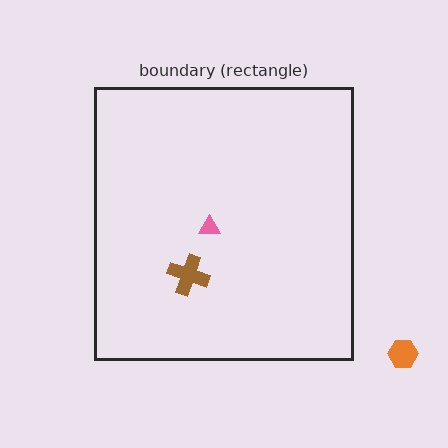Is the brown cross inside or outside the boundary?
Inside.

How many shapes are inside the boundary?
2 inside, 1 outside.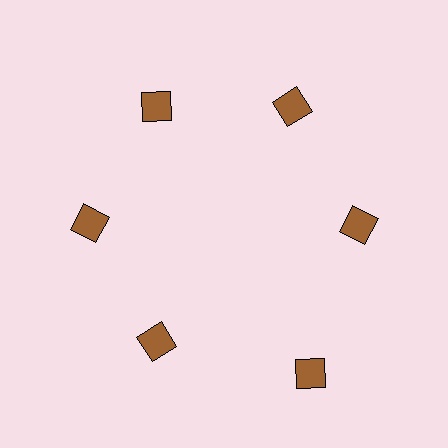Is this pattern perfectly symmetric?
No. The 6 brown squares are arranged in a ring, but one element near the 5 o'clock position is pushed outward from the center, breaking the 6-fold rotational symmetry.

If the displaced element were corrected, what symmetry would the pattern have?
It would have 6-fold rotational symmetry — the pattern would map onto itself every 60 degrees.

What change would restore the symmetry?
The symmetry would be restored by moving it inward, back onto the ring so that all 6 squares sit at equal angles and equal distance from the center.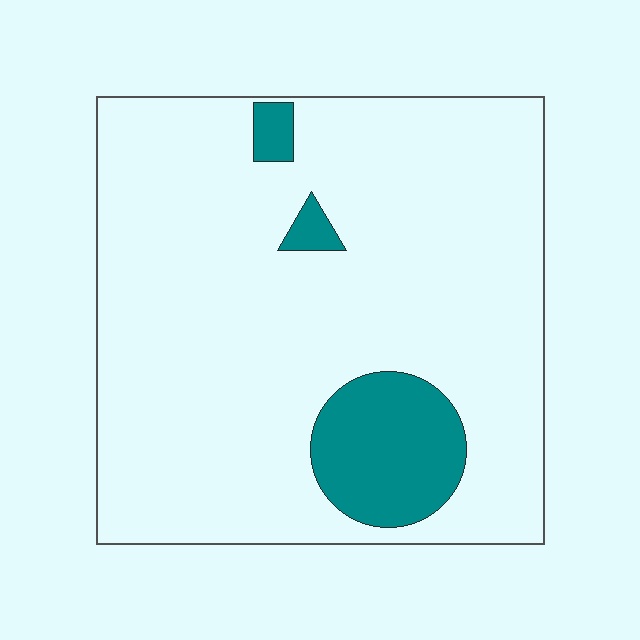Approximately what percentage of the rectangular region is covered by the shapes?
Approximately 10%.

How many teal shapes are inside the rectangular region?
3.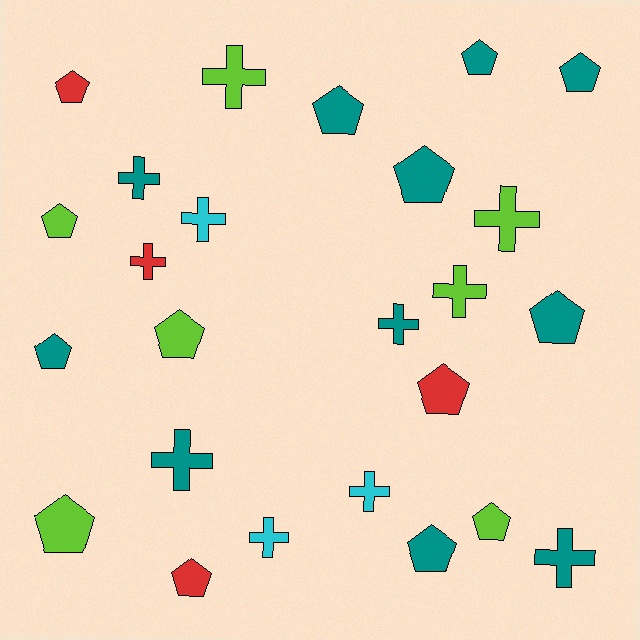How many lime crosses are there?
There are 3 lime crosses.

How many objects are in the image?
There are 25 objects.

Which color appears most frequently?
Teal, with 11 objects.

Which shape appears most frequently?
Pentagon, with 14 objects.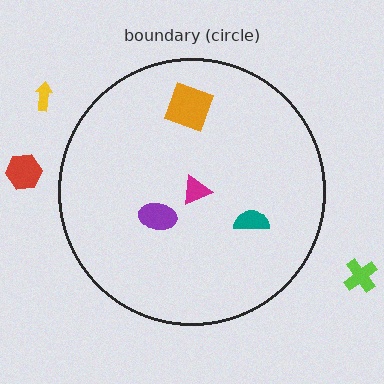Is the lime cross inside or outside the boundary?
Outside.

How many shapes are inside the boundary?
4 inside, 3 outside.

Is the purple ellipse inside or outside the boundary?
Inside.